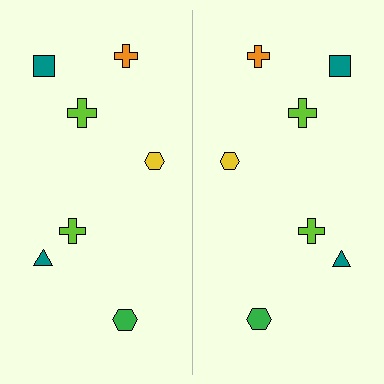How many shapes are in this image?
There are 14 shapes in this image.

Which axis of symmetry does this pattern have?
The pattern has a vertical axis of symmetry running through the center of the image.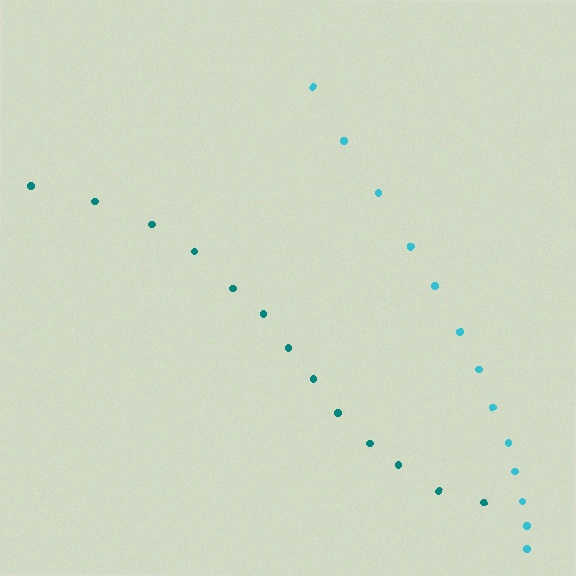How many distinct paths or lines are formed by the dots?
There are 2 distinct paths.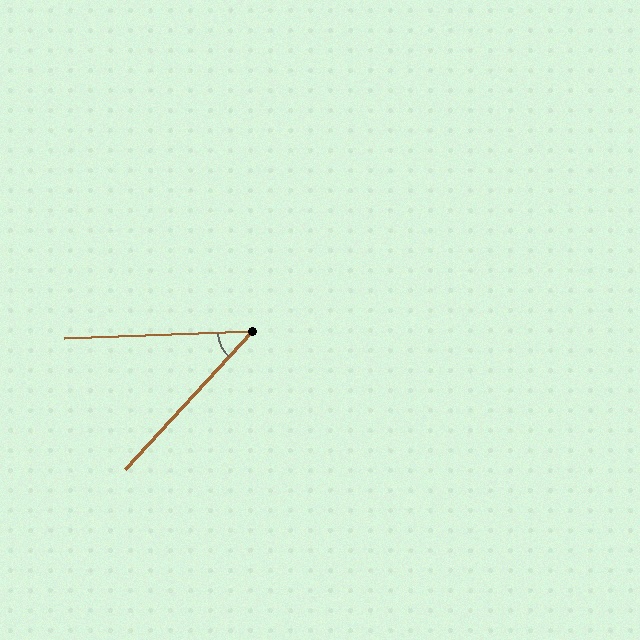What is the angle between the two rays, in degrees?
Approximately 45 degrees.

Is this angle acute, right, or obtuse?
It is acute.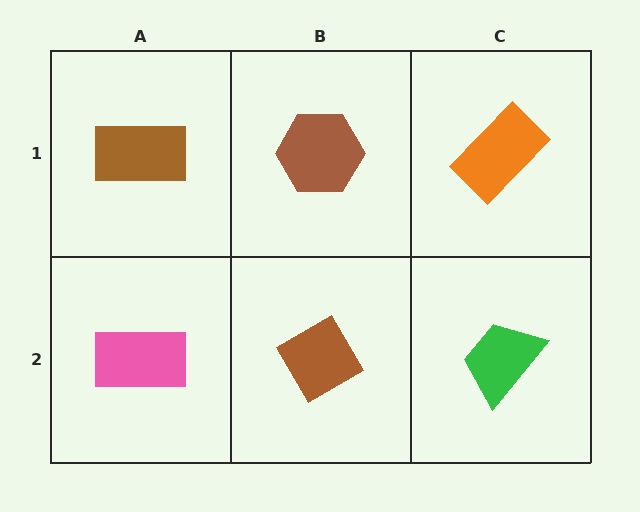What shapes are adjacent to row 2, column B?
A brown hexagon (row 1, column B), a pink rectangle (row 2, column A), a green trapezoid (row 2, column C).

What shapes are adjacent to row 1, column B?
A brown diamond (row 2, column B), a brown rectangle (row 1, column A), an orange rectangle (row 1, column C).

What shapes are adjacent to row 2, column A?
A brown rectangle (row 1, column A), a brown diamond (row 2, column B).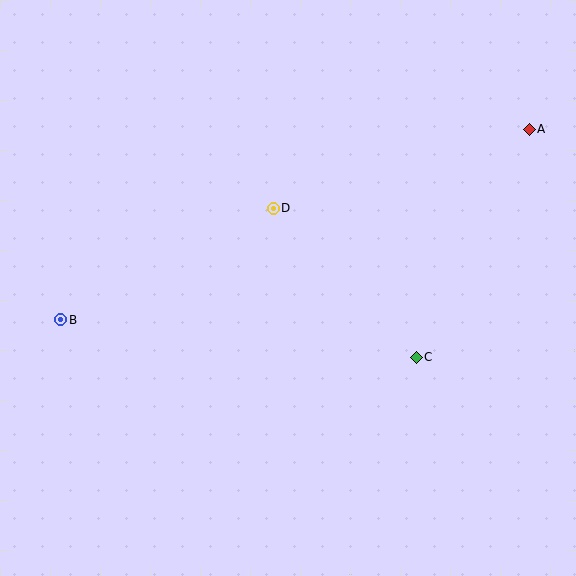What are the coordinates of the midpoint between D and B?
The midpoint between D and B is at (167, 264).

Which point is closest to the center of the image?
Point D at (273, 208) is closest to the center.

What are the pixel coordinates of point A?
Point A is at (529, 129).